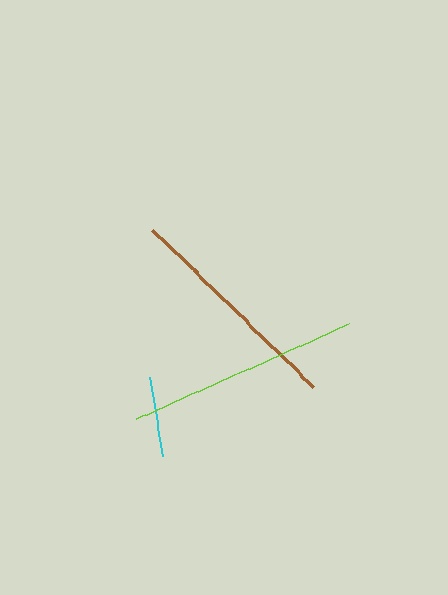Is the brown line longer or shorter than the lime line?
The lime line is longer than the brown line.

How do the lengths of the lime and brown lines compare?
The lime and brown lines are approximately the same length.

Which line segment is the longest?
The lime line is the longest at approximately 233 pixels.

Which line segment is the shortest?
The cyan line is the shortest at approximately 80 pixels.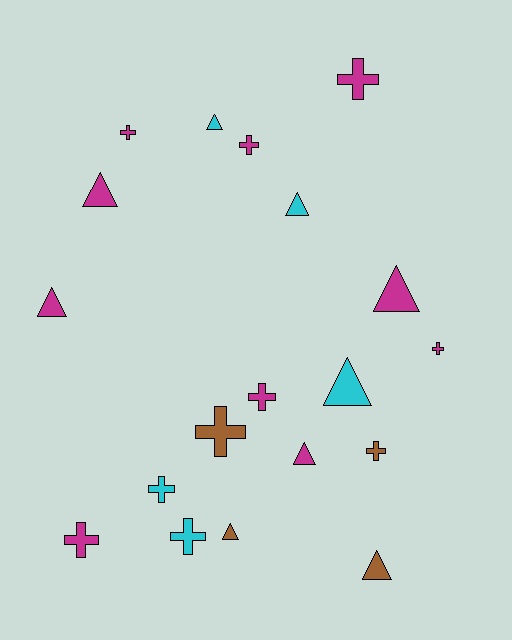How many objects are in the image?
There are 19 objects.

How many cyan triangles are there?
There are 3 cyan triangles.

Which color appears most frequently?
Magenta, with 10 objects.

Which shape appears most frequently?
Cross, with 10 objects.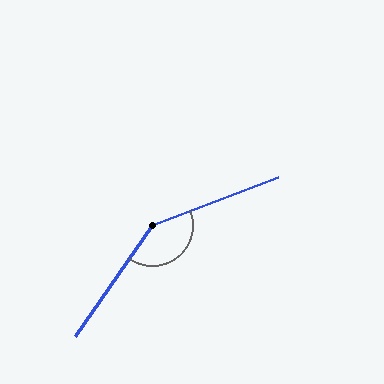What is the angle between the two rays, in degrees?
Approximately 145 degrees.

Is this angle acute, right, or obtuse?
It is obtuse.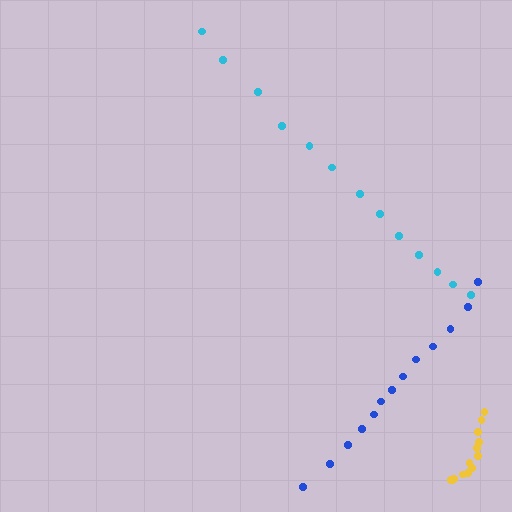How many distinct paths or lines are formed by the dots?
There are 3 distinct paths.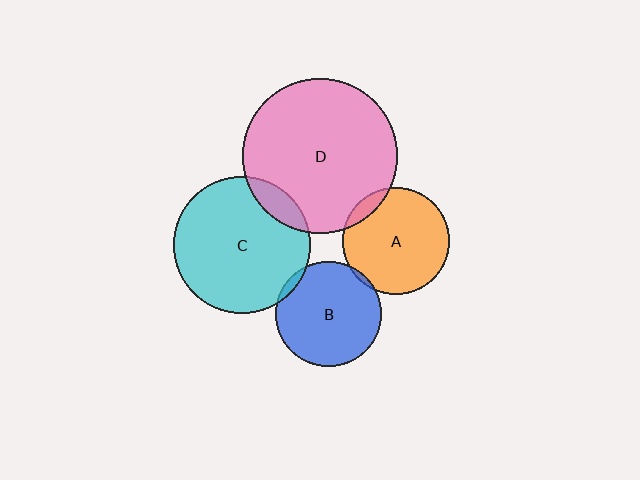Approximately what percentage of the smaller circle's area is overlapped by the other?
Approximately 10%.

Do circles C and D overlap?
Yes.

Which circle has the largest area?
Circle D (pink).